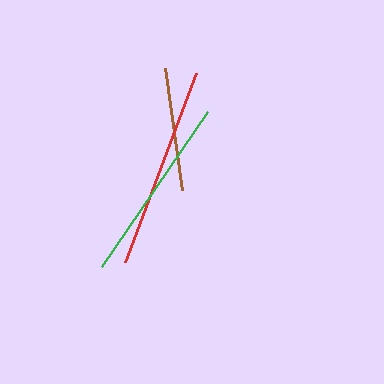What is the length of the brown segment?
The brown segment is approximately 123 pixels long.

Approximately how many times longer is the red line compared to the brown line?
The red line is approximately 1.6 times the length of the brown line.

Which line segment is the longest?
The red line is the longest at approximately 201 pixels.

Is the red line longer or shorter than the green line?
The red line is longer than the green line.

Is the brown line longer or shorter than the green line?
The green line is longer than the brown line.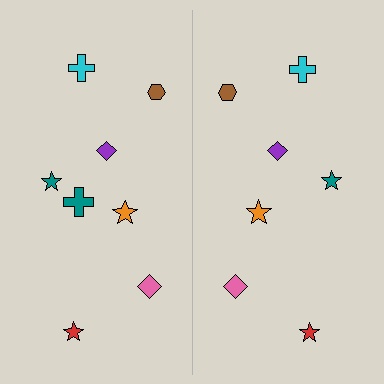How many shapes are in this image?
There are 15 shapes in this image.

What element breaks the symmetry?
A teal cross is missing from the right side.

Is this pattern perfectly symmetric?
No, the pattern is not perfectly symmetric. A teal cross is missing from the right side.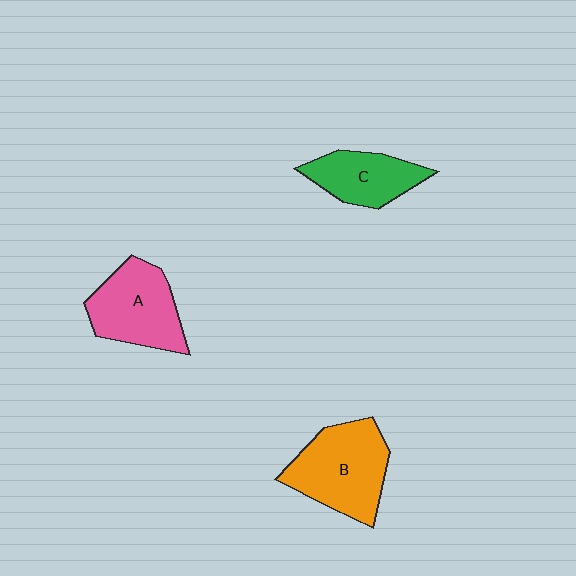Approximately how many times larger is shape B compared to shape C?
Approximately 1.5 times.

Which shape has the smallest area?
Shape C (green).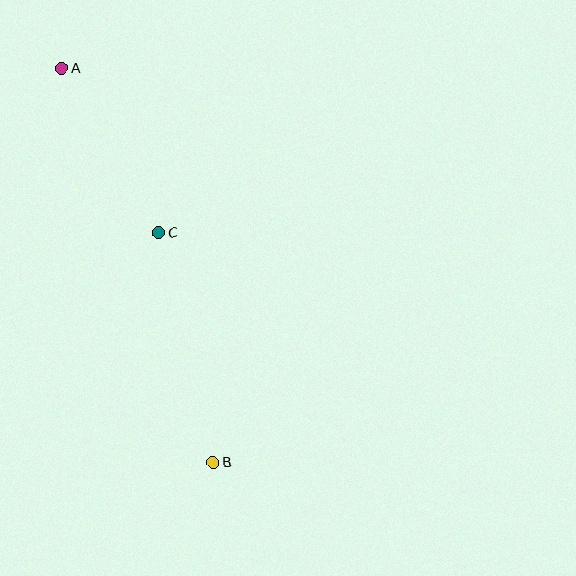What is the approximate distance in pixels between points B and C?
The distance between B and C is approximately 236 pixels.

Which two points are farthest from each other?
Points A and B are farthest from each other.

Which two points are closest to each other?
Points A and C are closest to each other.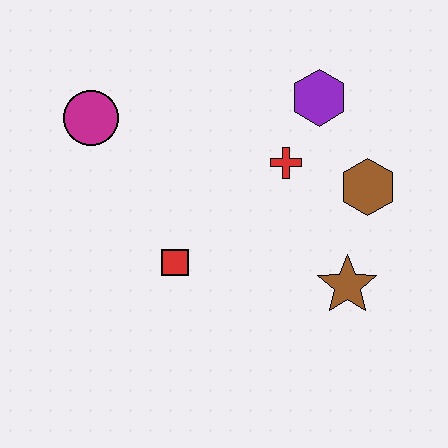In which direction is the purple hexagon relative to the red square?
The purple hexagon is above the red square.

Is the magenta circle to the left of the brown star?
Yes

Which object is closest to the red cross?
The purple hexagon is closest to the red cross.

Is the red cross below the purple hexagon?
Yes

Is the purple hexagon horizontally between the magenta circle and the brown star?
Yes